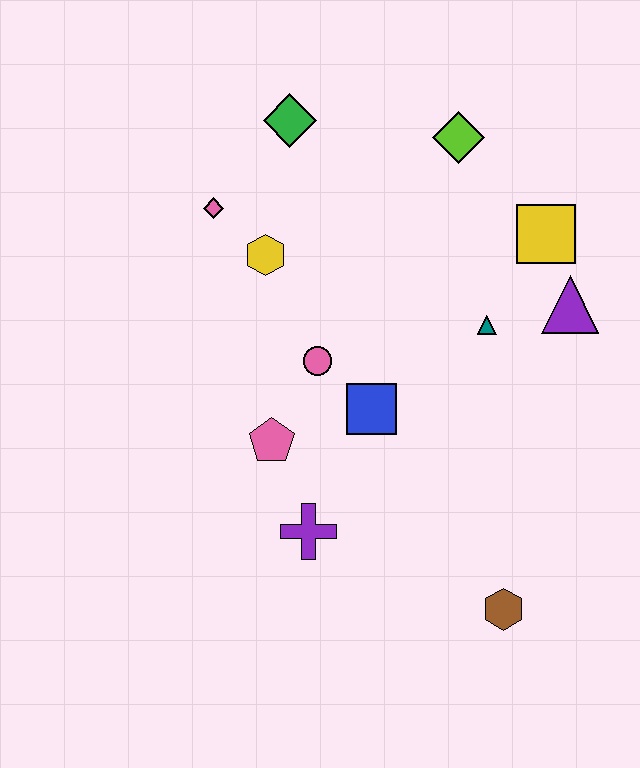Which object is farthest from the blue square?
The green diamond is farthest from the blue square.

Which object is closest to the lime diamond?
The yellow square is closest to the lime diamond.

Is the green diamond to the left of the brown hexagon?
Yes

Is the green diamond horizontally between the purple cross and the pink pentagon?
Yes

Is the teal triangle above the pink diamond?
No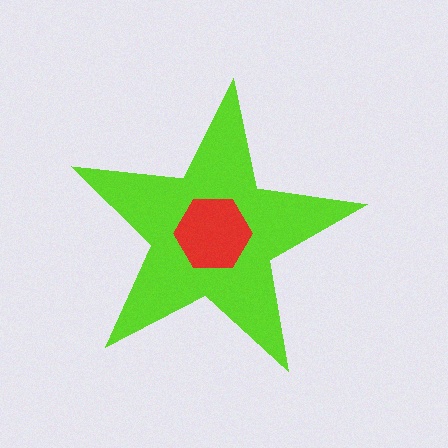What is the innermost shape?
The red hexagon.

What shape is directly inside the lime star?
The red hexagon.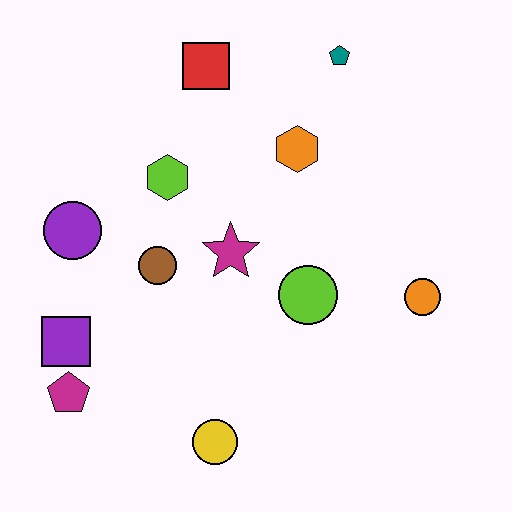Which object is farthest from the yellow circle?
The teal pentagon is farthest from the yellow circle.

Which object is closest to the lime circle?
The magenta star is closest to the lime circle.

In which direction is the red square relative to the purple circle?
The red square is above the purple circle.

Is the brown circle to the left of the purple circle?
No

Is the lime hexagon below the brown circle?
No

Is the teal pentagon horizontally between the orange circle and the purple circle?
Yes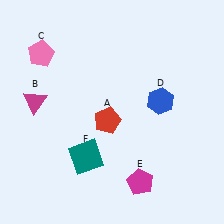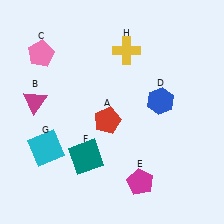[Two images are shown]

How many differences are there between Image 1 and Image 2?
There are 2 differences between the two images.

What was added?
A cyan square (G), a yellow cross (H) were added in Image 2.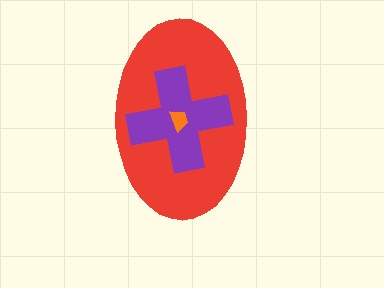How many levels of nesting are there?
3.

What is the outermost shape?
The red ellipse.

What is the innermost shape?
The orange trapezoid.